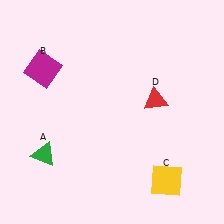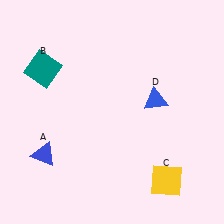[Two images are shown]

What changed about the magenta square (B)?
In Image 1, B is magenta. In Image 2, it changed to teal.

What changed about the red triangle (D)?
In Image 1, D is red. In Image 2, it changed to blue.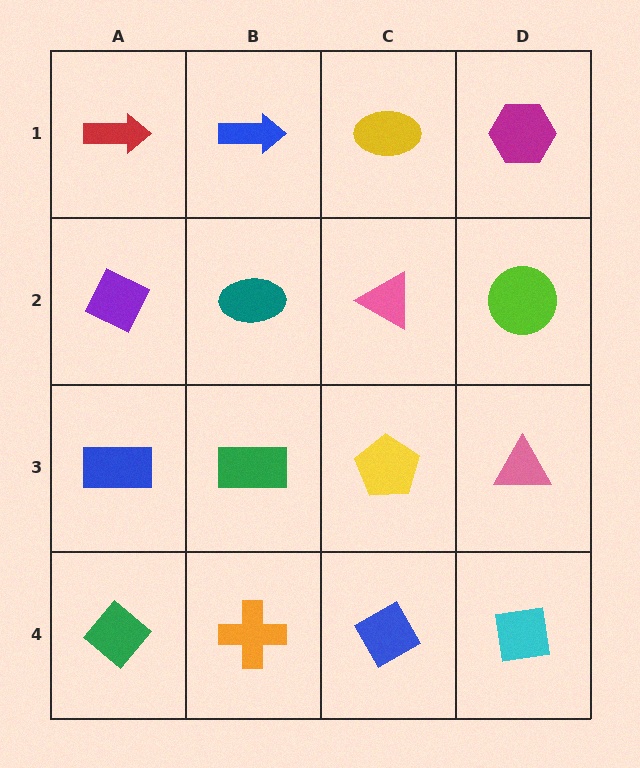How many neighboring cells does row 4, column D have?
2.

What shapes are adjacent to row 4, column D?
A pink triangle (row 3, column D), a blue diamond (row 4, column C).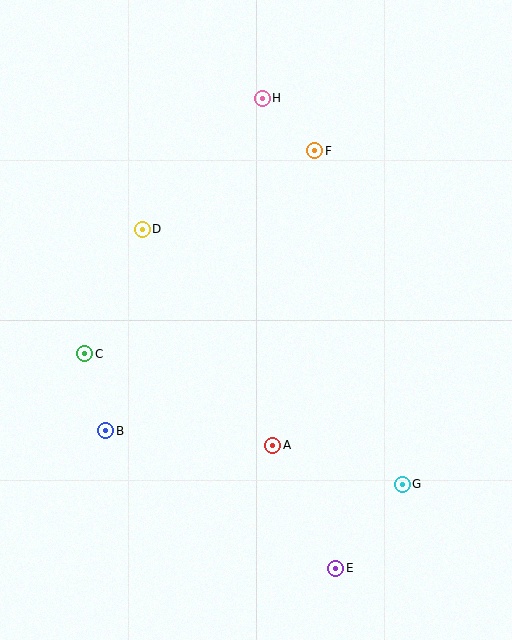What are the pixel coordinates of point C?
Point C is at (85, 354).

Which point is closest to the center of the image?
Point A at (273, 445) is closest to the center.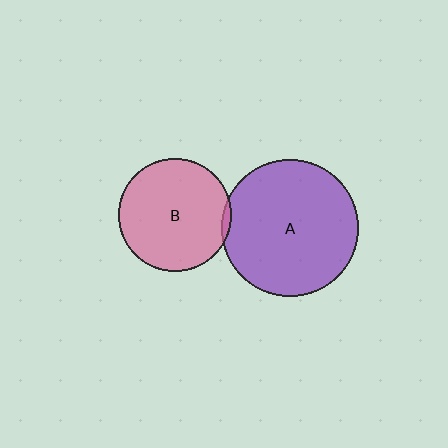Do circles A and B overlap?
Yes.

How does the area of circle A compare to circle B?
Approximately 1.5 times.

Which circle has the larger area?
Circle A (purple).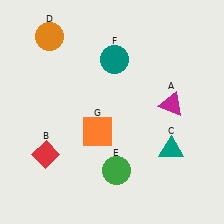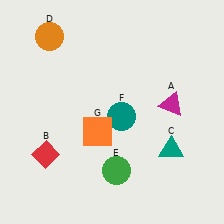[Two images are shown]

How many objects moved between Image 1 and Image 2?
1 object moved between the two images.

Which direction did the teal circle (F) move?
The teal circle (F) moved down.